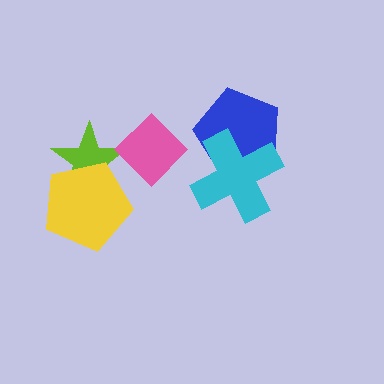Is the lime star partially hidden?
Yes, it is partially covered by another shape.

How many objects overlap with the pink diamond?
1 object overlaps with the pink diamond.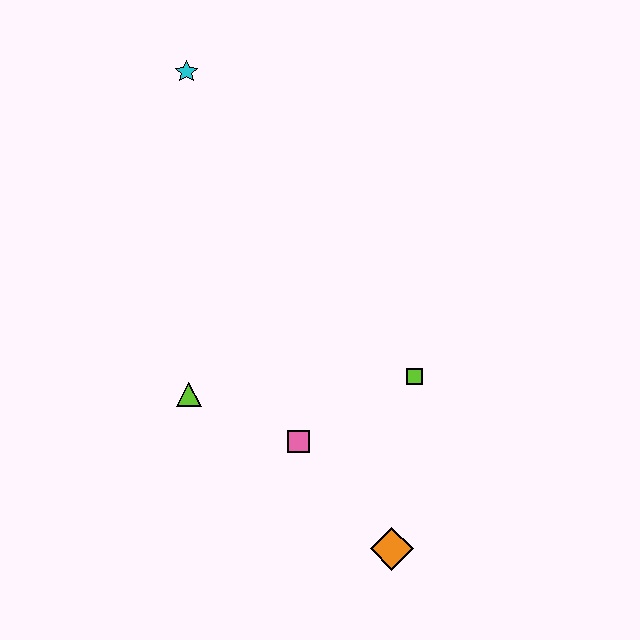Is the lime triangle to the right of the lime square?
No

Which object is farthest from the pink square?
The cyan star is farthest from the pink square.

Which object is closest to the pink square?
The lime triangle is closest to the pink square.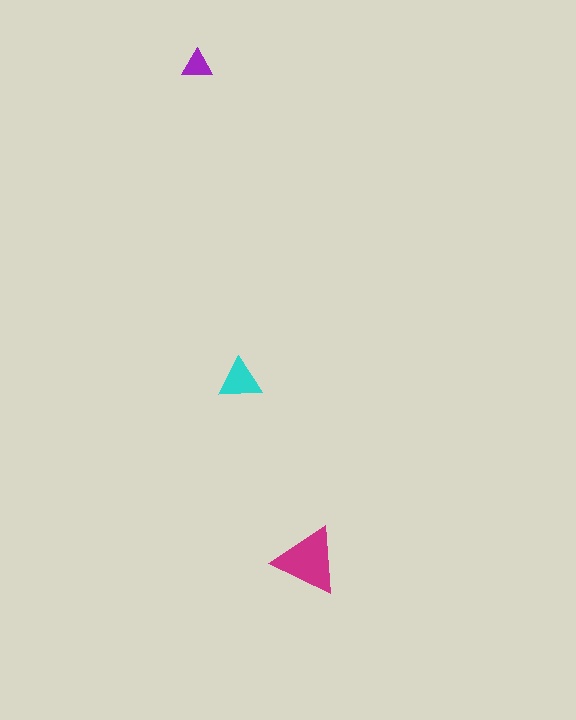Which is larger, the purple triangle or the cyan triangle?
The cyan one.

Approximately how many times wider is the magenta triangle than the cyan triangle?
About 1.5 times wider.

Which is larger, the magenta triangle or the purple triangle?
The magenta one.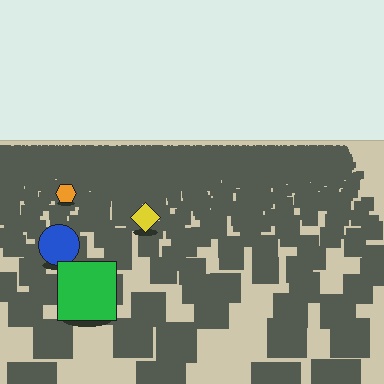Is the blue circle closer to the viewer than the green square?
No. The green square is closer — you can tell from the texture gradient: the ground texture is coarser near it.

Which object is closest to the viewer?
The green square is closest. The texture marks near it are larger and more spread out.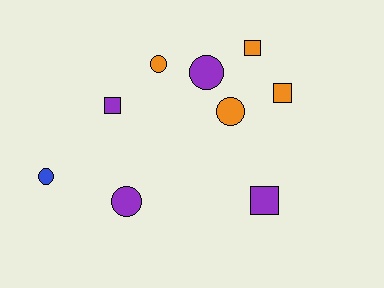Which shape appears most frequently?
Circle, with 5 objects.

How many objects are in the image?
There are 9 objects.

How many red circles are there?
There are no red circles.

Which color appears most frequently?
Purple, with 4 objects.